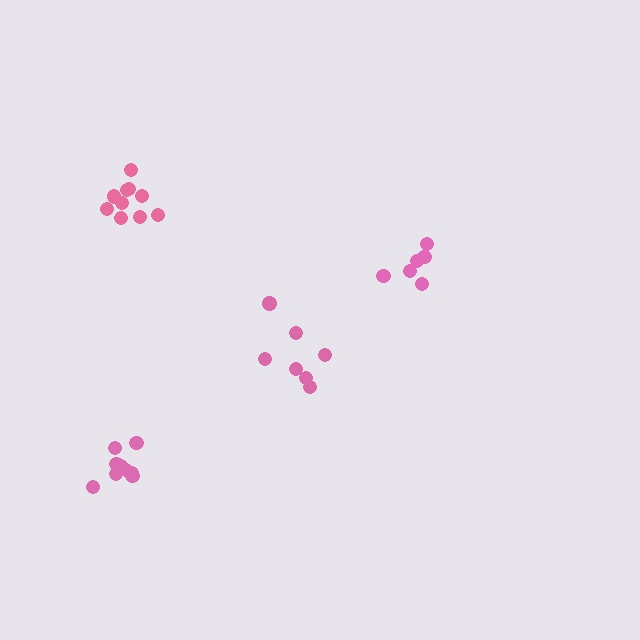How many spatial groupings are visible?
There are 4 spatial groupings.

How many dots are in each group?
Group 1: 7 dots, Group 2: 10 dots, Group 3: 6 dots, Group 4: 9 dots (32 total).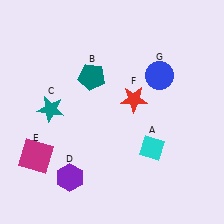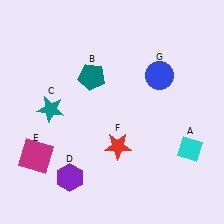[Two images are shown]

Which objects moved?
The objects that moved are: the cyan diamond (A), the red star (F).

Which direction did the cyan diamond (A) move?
The cyan diamond (A) moved right.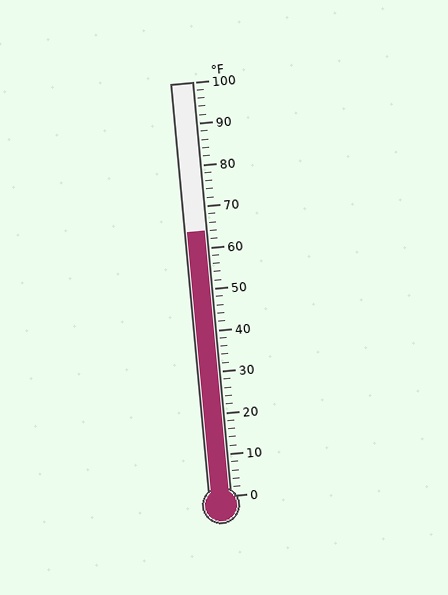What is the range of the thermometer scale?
The thermometer scale ranges from 0°F to 100°F.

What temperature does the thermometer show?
The thermometer shows approximately 64°F.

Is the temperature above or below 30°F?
The temperature is above 30°F.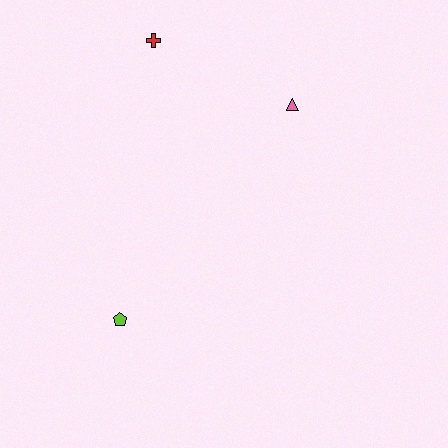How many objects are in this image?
There are 3 objects.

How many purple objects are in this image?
There are no purple objects.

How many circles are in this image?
There are no circles.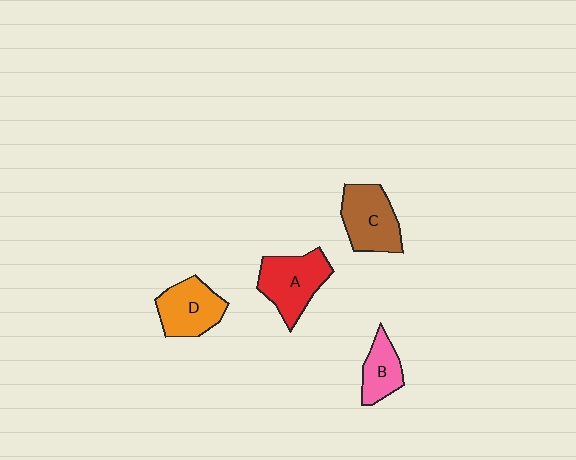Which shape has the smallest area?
Shape B (pink).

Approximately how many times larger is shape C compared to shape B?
Approximately 1.6 times.